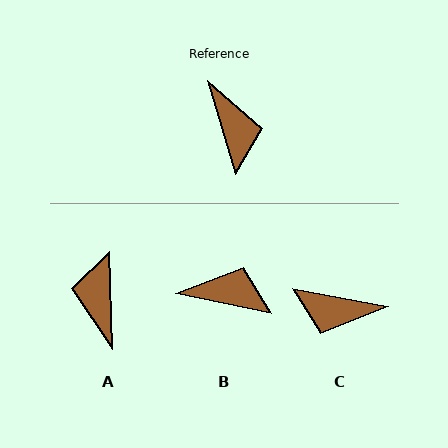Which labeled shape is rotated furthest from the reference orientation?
A, about 165 degrees away.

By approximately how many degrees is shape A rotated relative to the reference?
Approximately 165 degrees counter-clockwise.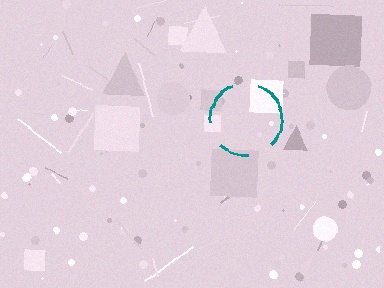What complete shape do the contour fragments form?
The contour fragments form a circle.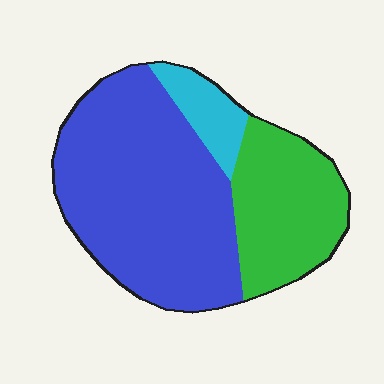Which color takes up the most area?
Blue, at roughly 60%.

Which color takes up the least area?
Cyan, at roughly 10%.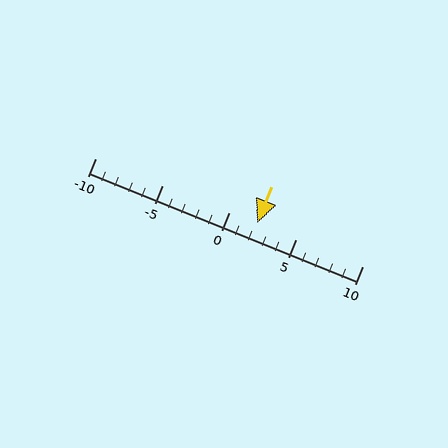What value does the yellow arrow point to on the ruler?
The yellow arrow points to approximately 2.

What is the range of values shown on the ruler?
The ruler shows values from -10 to 10.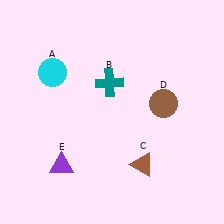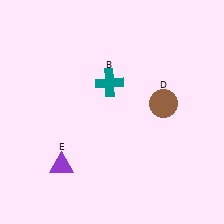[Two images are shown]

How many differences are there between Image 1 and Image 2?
There are 2 differences between the two images.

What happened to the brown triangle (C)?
The brown triangle (C) was removed in Image 2. It was in the bottom-right area of Image 1.